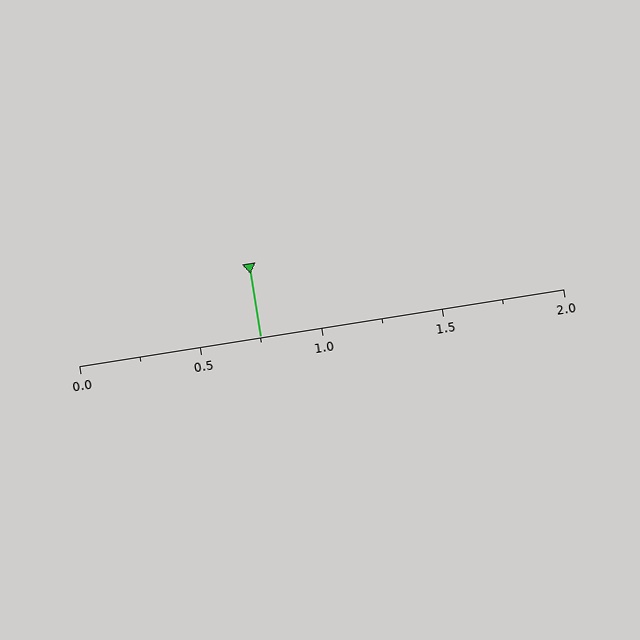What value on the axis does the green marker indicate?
The marker indicates approximately 0.75.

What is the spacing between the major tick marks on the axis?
The major ticks are spaced 0.5 apart.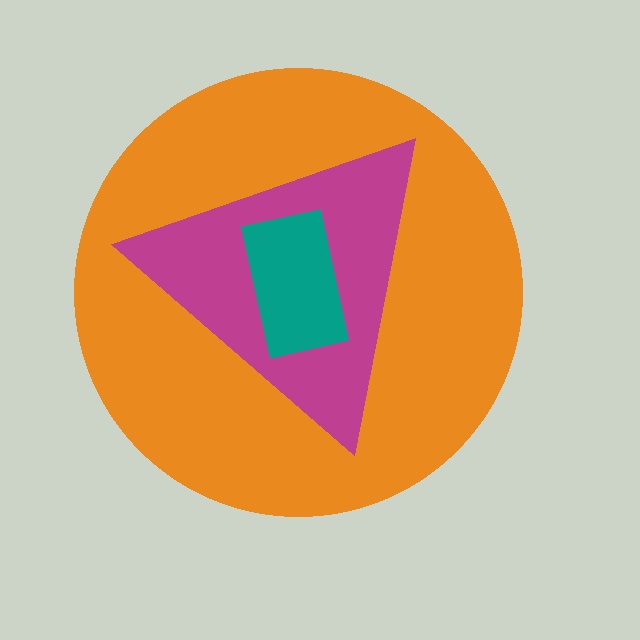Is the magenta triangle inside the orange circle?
Yes.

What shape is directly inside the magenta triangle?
The teal rectangle.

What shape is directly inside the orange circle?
The magenta triangle.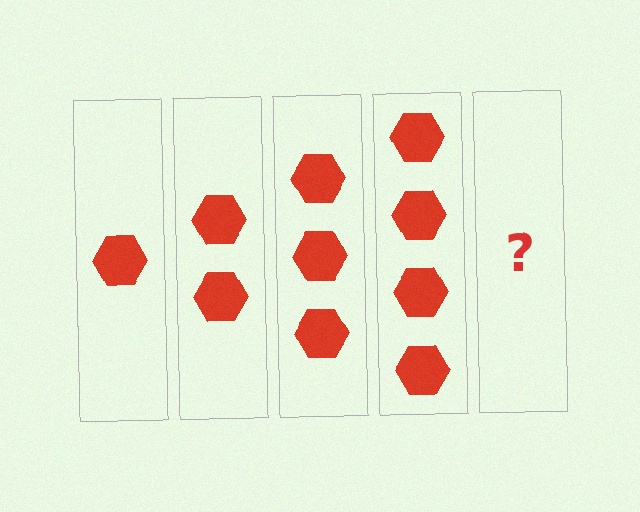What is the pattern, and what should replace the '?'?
The pattern is that each step adds one more hexagon. The '?' should be 5 hexagons.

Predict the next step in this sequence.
The next step is 5 hexagons.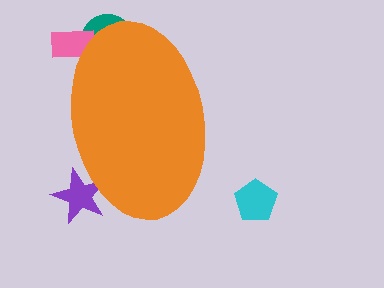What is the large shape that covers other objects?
An orange ellipse.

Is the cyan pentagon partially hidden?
No, the cyan pentagon is fully visible.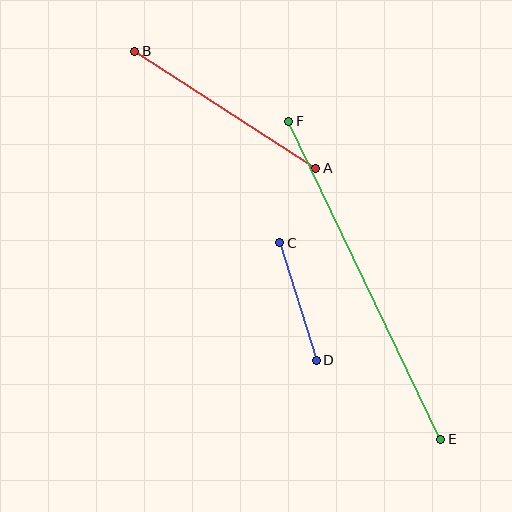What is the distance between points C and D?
The distance is approximately 123 pixels.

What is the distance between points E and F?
The distance is approximately 352 pixels.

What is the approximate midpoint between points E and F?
The midpoint is at approximately (365, 280) pixels.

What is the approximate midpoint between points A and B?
The midpoint is at approximately (225, 110) pixels.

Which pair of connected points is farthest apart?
Points E and F are farthest apart.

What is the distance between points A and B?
The distance is approximately 215 pixels.